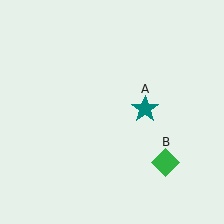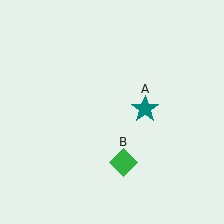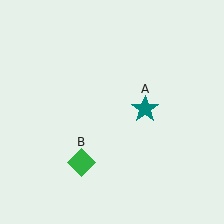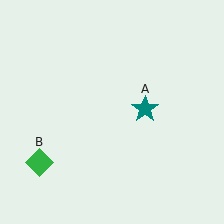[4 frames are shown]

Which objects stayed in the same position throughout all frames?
Teal star (object A) remained stationary.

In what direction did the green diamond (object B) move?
The green diamond (object B) moved left.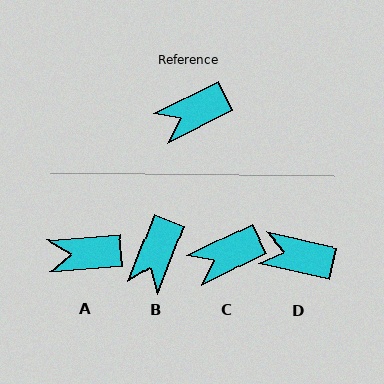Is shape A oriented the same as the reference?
No, it is off by about 21 degrees.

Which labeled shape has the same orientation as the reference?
C.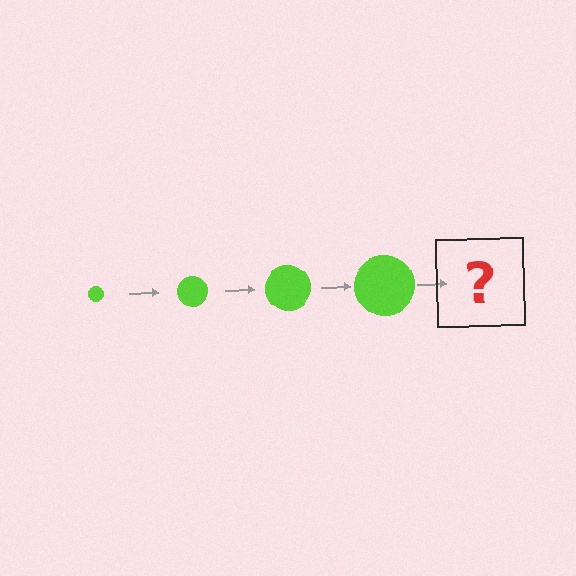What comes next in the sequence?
The next element should be a lime circle, larger than the previous one.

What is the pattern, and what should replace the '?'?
The pattern is that the circle gets progressively larger each step. The '?' should be a lime circle, larger than the previous one.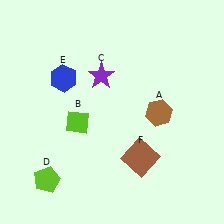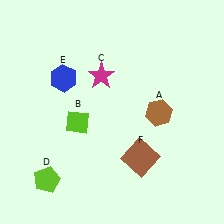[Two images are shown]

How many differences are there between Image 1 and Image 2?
There is 1 difference between the two images.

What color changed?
The star (C) changed from purple in Image 1 to magenta in Image 2.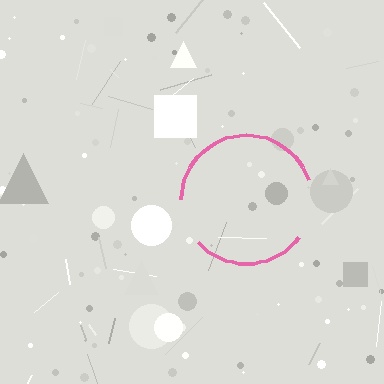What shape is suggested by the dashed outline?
The dashed outline suggests a circle.